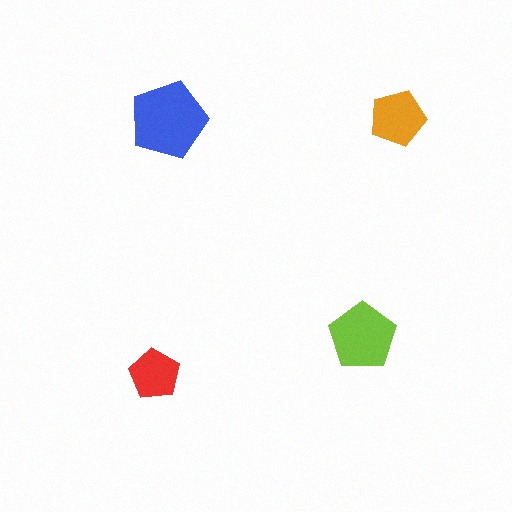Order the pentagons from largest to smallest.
the blue one, the lime one, the orange one, the red one.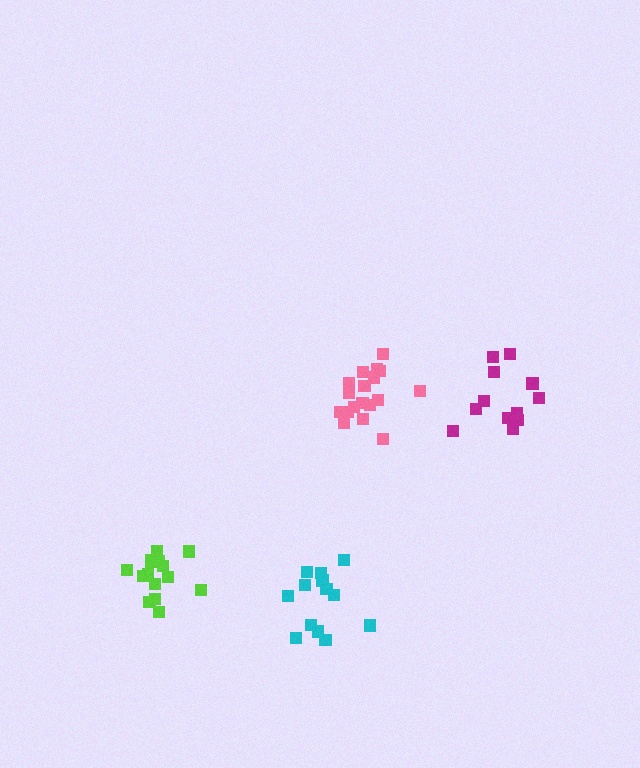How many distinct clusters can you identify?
There are 4 distinct clusters.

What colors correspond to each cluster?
The clusters are colored: cyan, lime, magenta, pink.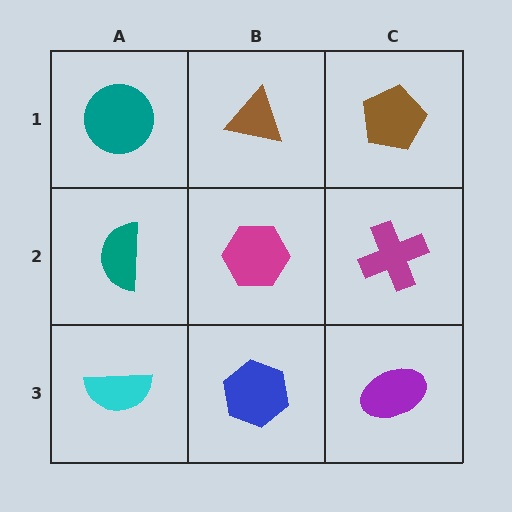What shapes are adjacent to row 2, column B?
A brown triangle (row 1, column B), a blue hexagon (row 3, column B), a teal semicircle (row 2, column A), a magenta cross (row 2, column C).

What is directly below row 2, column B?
A blue hexagon.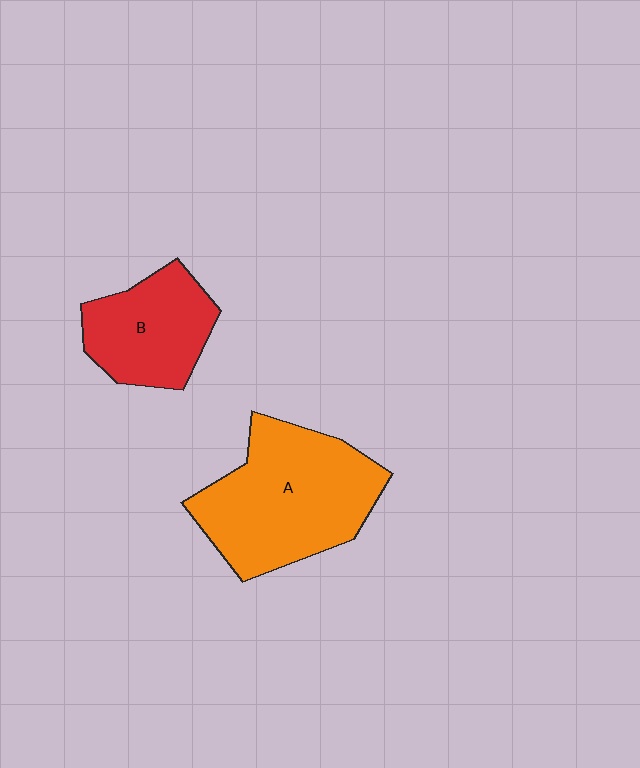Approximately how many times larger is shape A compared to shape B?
Approximately 1.7 times.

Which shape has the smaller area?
Shape B (red).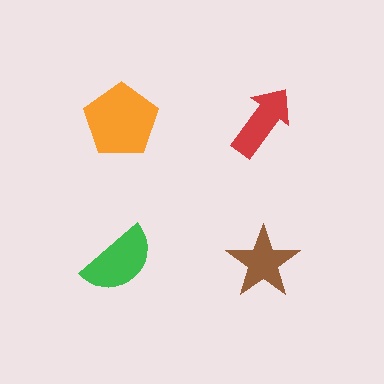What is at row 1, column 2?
A red arrow.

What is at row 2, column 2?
A brown star.